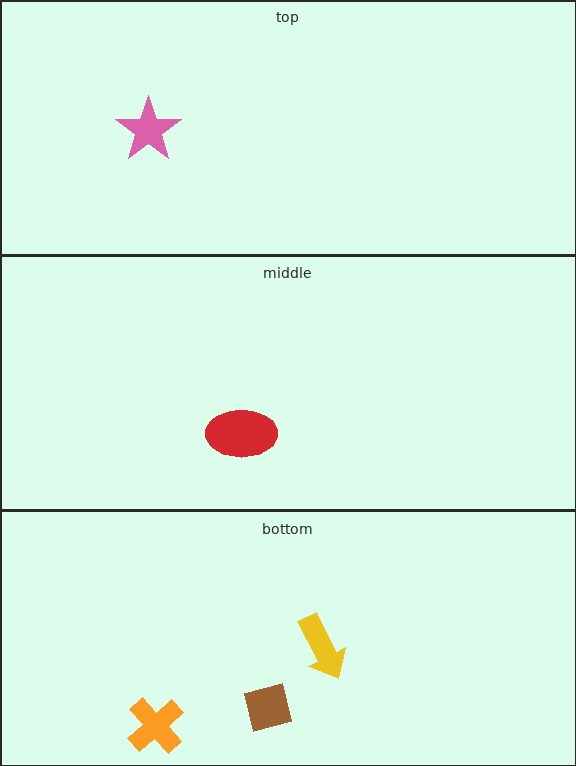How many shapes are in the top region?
1.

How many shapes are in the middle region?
1.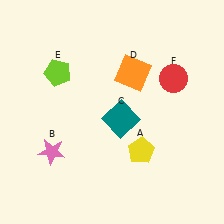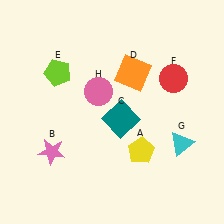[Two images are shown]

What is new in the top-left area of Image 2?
A pink circle (H) was added in the top-left area of Image 2.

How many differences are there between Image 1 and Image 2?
There are 2 differences between the two images.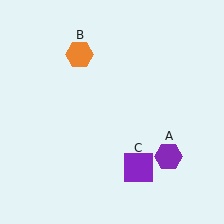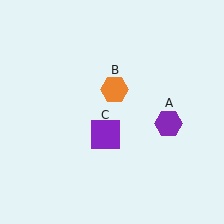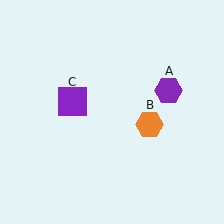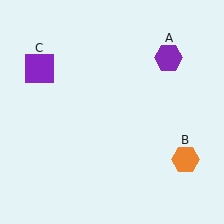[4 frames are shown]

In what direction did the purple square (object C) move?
The purple square (object C) moved up and to the left.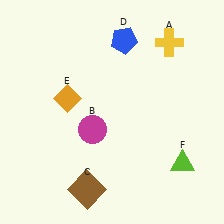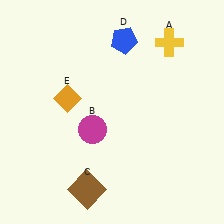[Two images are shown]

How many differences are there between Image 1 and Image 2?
There is 1 difference between the two images.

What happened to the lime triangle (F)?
The lime triangle (F) was removed in Image 2. It was in the bottom-right area of Image 1.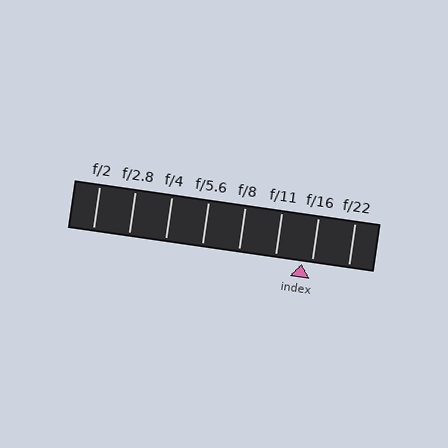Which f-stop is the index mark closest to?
The index mark is closest to f/16.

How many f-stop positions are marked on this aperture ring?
There are 8 f-stop positions marked.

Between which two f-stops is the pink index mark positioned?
The index mark is between f/11 and f/16.